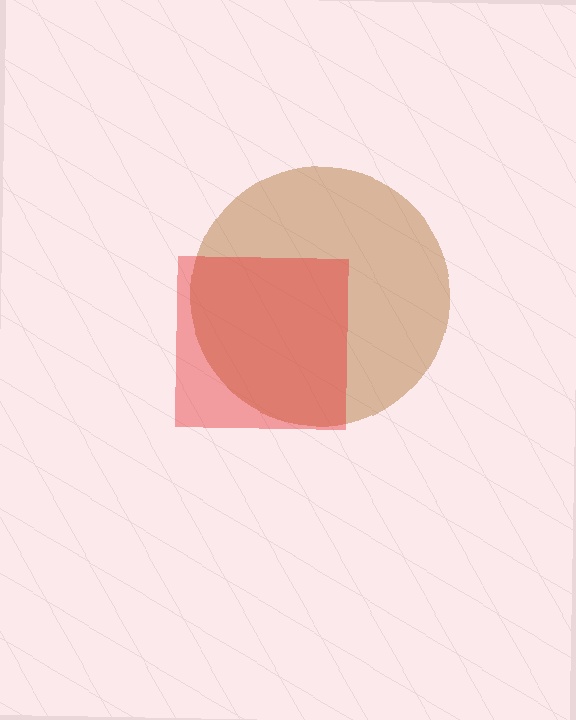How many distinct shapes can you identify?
There are 2 distinct shapes: a brown circle, a red square.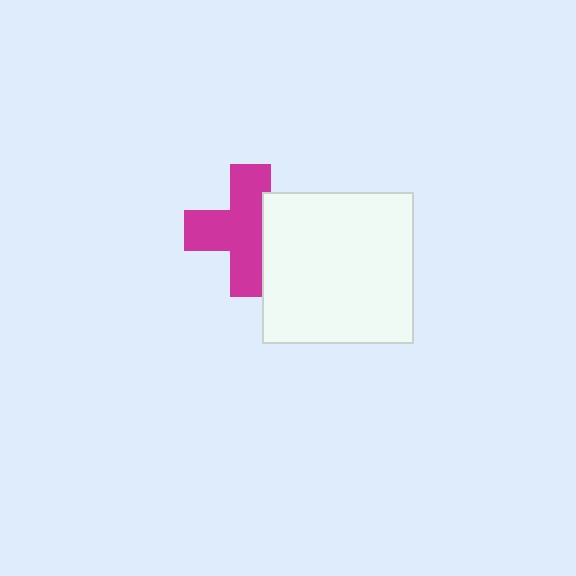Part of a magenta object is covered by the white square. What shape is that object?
It is a cross.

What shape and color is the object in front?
The object in front is a white square.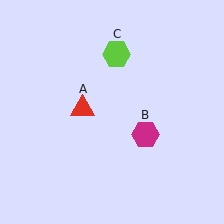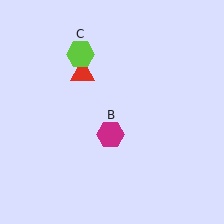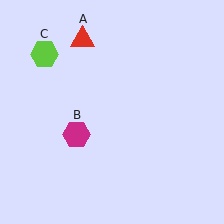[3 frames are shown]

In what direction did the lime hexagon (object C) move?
The lime hexagon (object C) moved left.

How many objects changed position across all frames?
3 objects changed position: red triangle (object A), magenta hexagon (object B), lime hexagon (object C).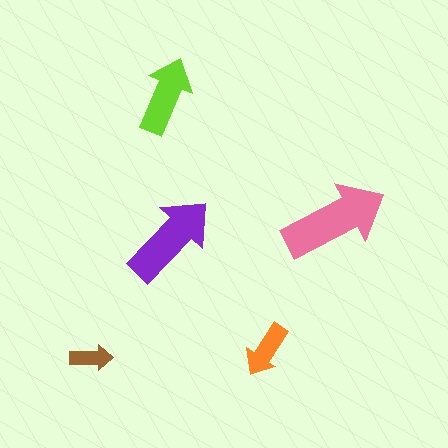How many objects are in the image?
There are 5 objects in the image.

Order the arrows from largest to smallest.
the pink one, the purple one, the lime one, the orange one, the brown one.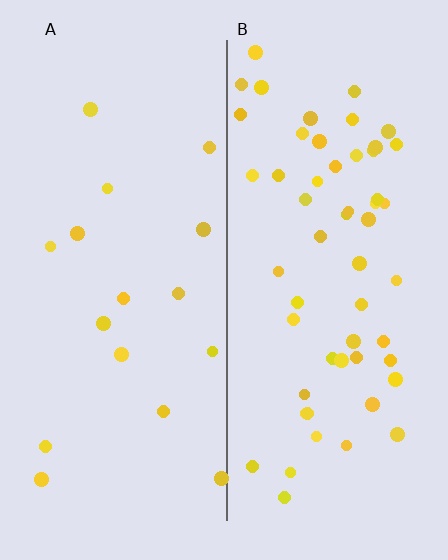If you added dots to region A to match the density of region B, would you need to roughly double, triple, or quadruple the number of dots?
Approximately triple.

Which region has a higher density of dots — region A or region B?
B (the right).